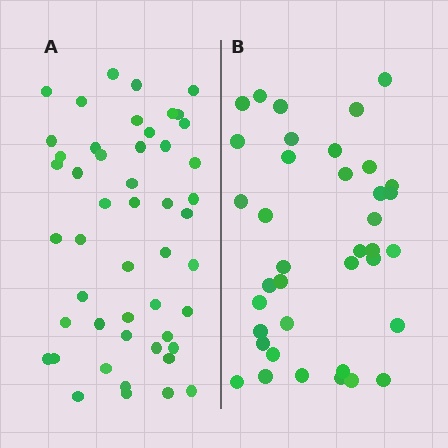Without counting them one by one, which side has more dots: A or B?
Region A (the left region) has more dots.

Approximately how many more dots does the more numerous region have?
Region A has roughly 12 or so more dots than region B.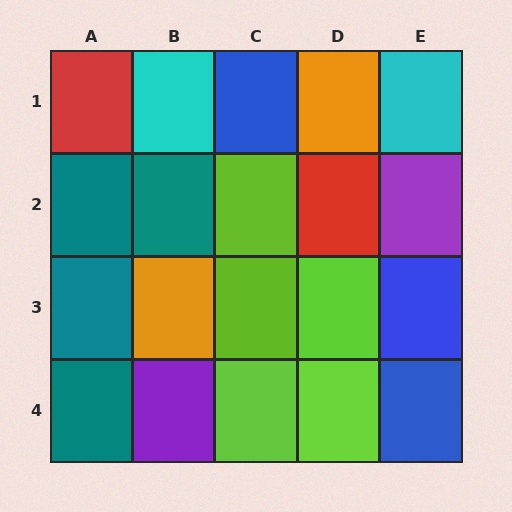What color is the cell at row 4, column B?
Purple.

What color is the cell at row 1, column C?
Blue.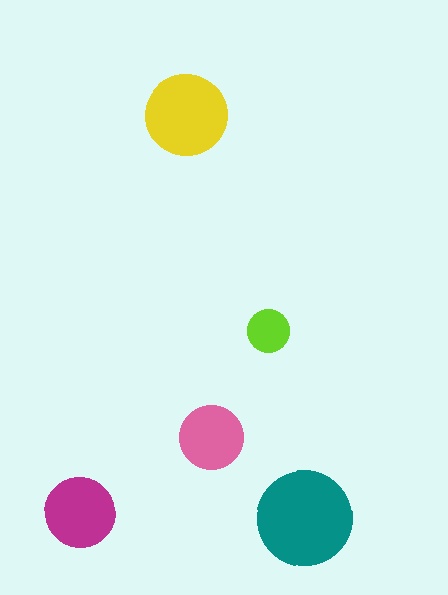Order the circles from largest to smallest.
the teal one, the yellow one, the magenta one, the pink one, the lime one.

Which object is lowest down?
The teal circle is bottommost.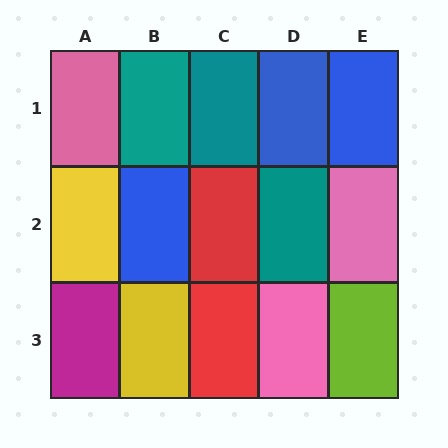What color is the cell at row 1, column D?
Blue.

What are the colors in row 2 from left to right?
Yellow, blue, red, teal, pink.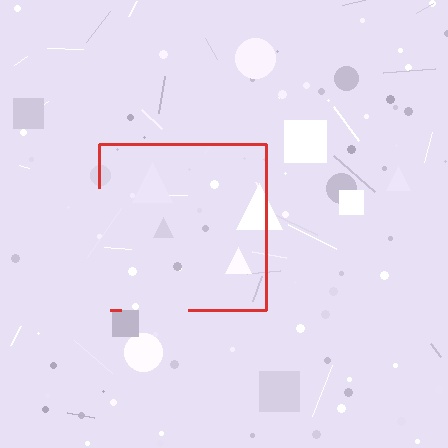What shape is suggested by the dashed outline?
The dashed outline suggests a square.